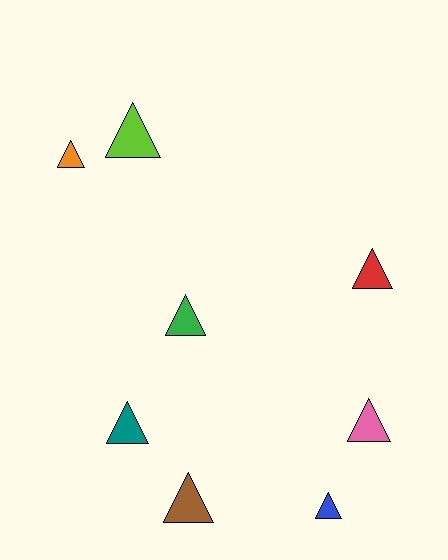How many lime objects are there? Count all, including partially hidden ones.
There is 1 lime object.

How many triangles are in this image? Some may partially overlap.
There are 8 triangles.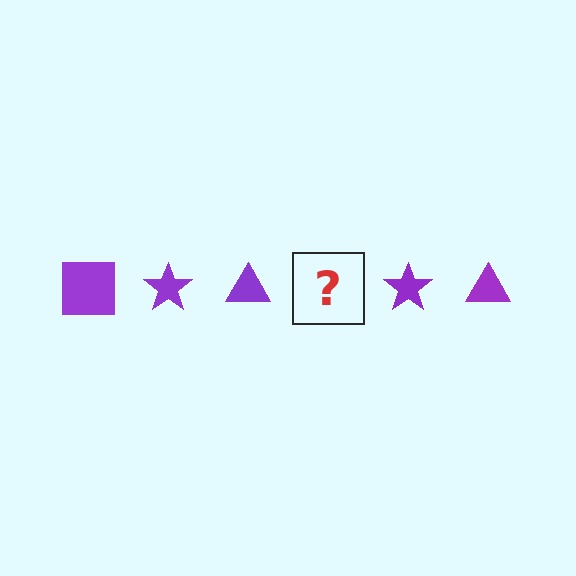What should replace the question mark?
The question mark should be replaced with a purple square.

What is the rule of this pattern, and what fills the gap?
The rule is that the pattern cycles through square, star, triangle shapes in purple. The gap should be filled with a purple square.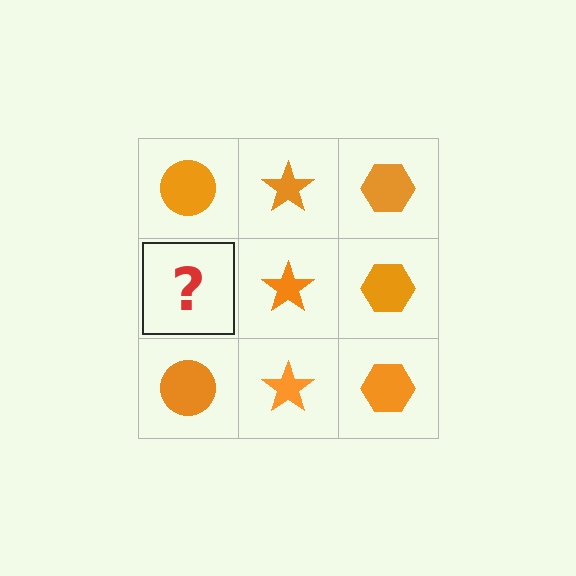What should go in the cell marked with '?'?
The missing cell should contain an orange circle.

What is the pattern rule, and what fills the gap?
The rule is that each column has a consistent shape. The gap should be filled with an orange circle.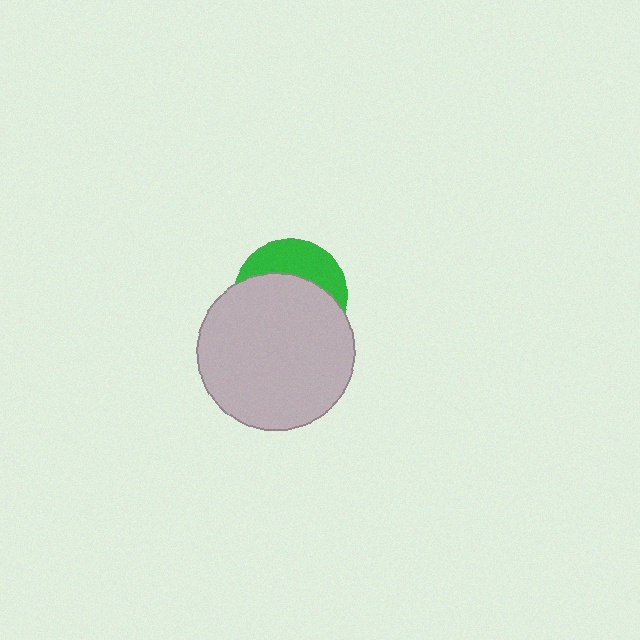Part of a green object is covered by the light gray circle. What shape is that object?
It is a circle.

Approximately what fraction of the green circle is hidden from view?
Roughly 65% of the green circle is hidden behind the light gray circle.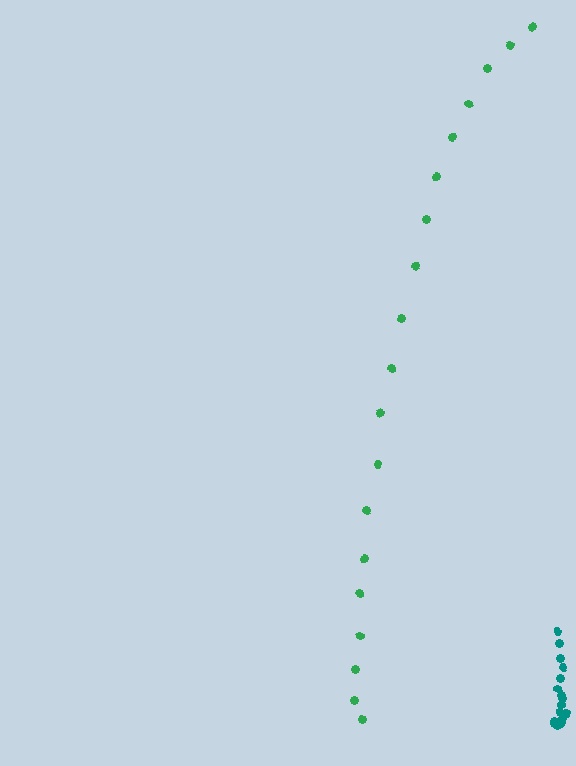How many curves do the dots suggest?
There are 2 distinct paths.